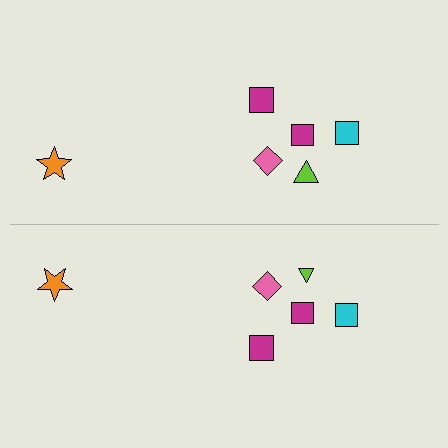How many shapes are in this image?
There are 12 shapes in this image.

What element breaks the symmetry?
The lime triangle on the bottom side has a different size than its mirror counterpart.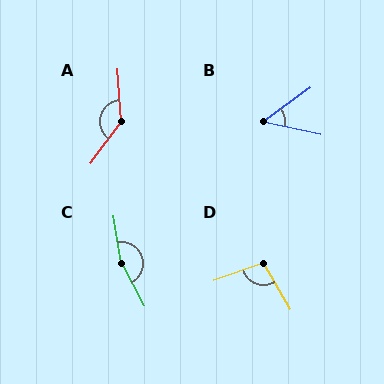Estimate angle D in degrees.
Approximately 102 degrees.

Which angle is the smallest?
B, at approximately 48 degrees.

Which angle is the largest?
C, at approximately 161 degrees.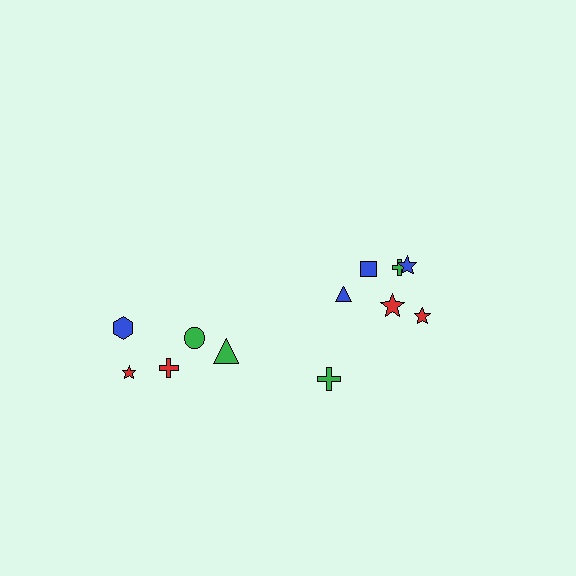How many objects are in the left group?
There are 5 objects.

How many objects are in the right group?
There are 7 objects.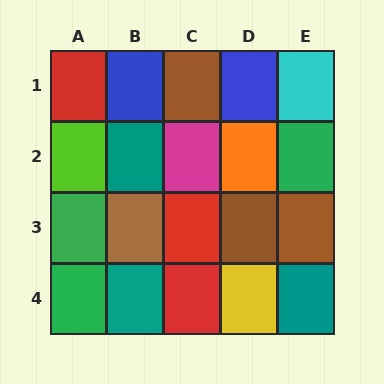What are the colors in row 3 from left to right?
Green, brown, red, brown, brown.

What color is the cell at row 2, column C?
Magenta.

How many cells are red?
3 cells are red.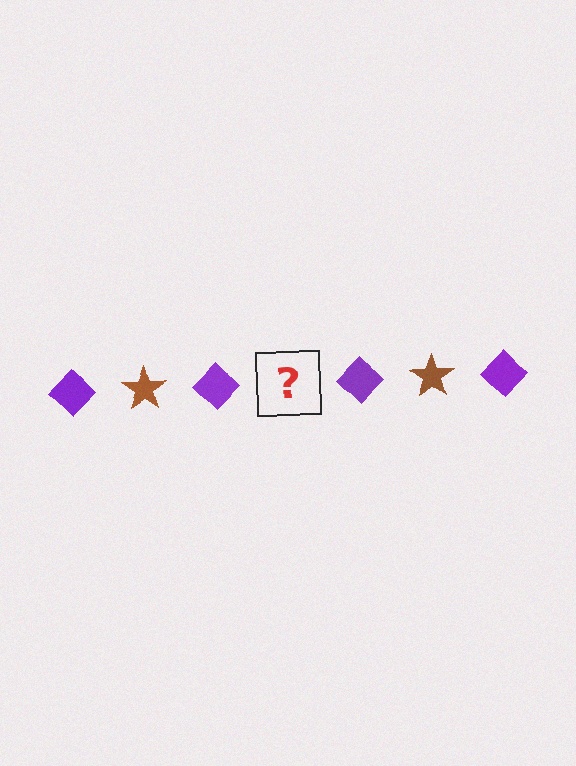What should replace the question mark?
The question mark should be replaced with a brown star.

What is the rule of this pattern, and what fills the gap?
The rule is that the pattern alternates between purple diamond and brown star. The gap should be filled with a brown star.